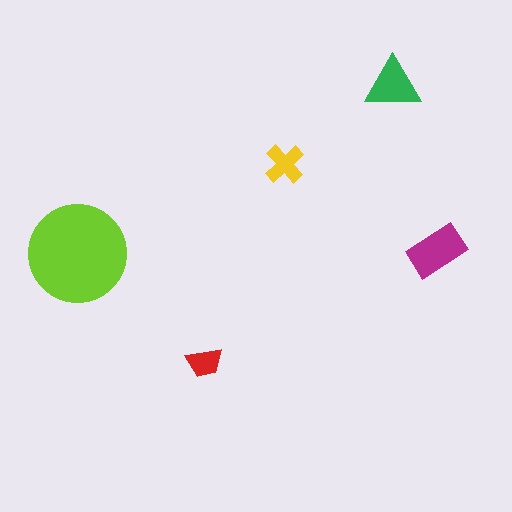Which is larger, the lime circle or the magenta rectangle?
The lime circle.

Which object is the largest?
The lime circle.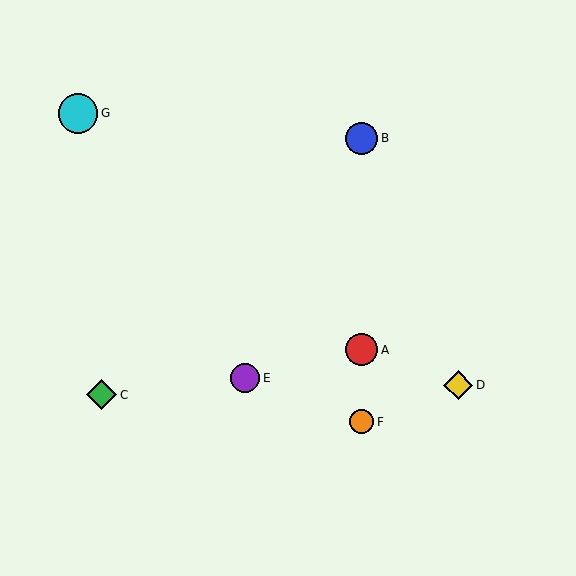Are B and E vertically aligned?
No, B is at x≈362 and E is at x≈245.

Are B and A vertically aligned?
Yes, both are at x≈362.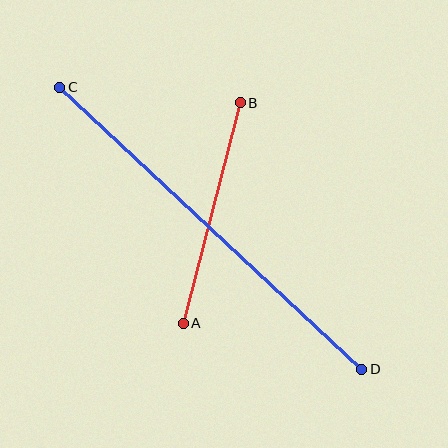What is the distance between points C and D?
The distance is approximately 414 pixels.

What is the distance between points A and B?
The distance is approximately 228 pixels.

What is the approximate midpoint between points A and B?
The midpoint is at approximately (212, 213) pixels.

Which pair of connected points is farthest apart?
Points C and D are farthest apart.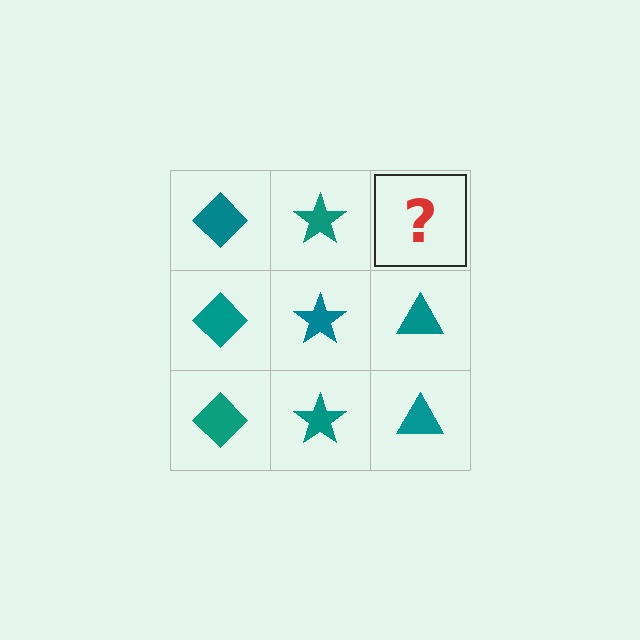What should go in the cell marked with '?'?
The missing cell should contain a teal triangle.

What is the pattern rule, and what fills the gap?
The rule is that each column has a consistent shape. The gap should be filled with a teal triangle.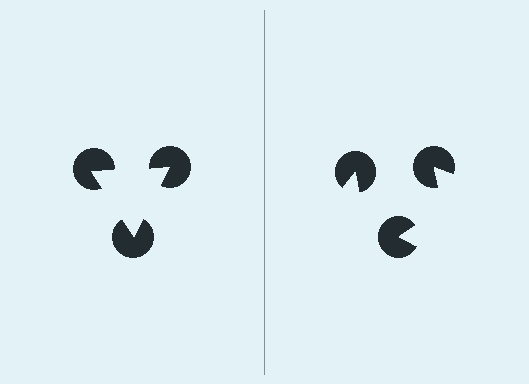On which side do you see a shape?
An illusory triangle appears on the left side. On the right side the wedge cuts are rotated, so no coherent shape forms.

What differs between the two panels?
The pac-man discs are positioned identically on both sides; only the wedge orientations differ. On the left they align to a triangle; on the right they are misaligned.